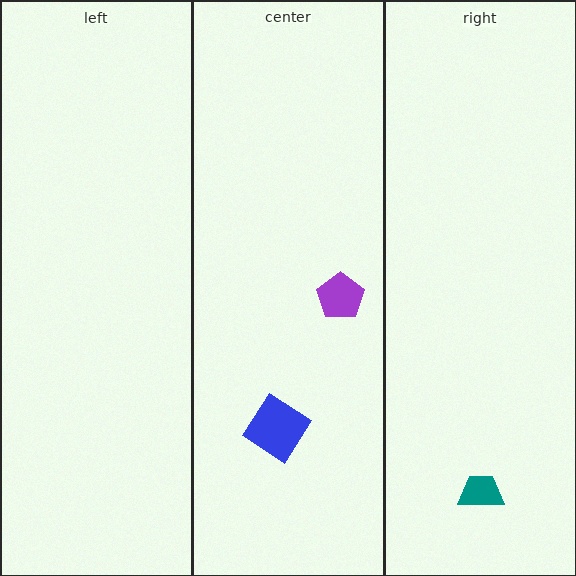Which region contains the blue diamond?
The center region.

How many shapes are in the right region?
1.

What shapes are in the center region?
The purple pentagon, the blue diamond.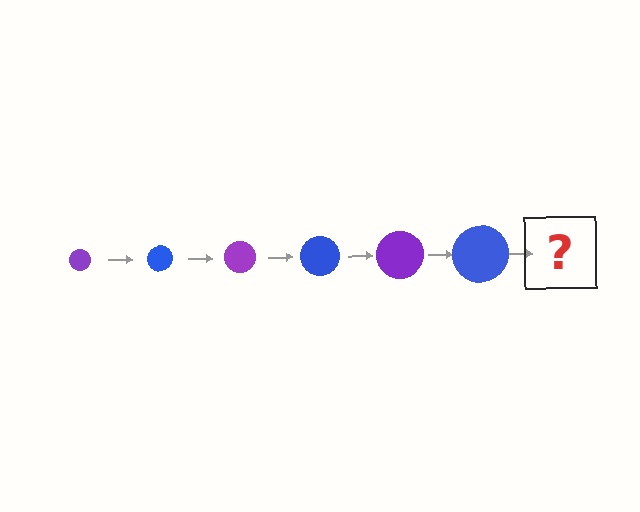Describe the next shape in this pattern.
It should be a purple circle, larger than the previous one.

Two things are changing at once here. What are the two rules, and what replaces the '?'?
The two rules are that the circle grows larger each step and the color cycles through purple and blue. The '?' should be a purple circle, larger than the previous one.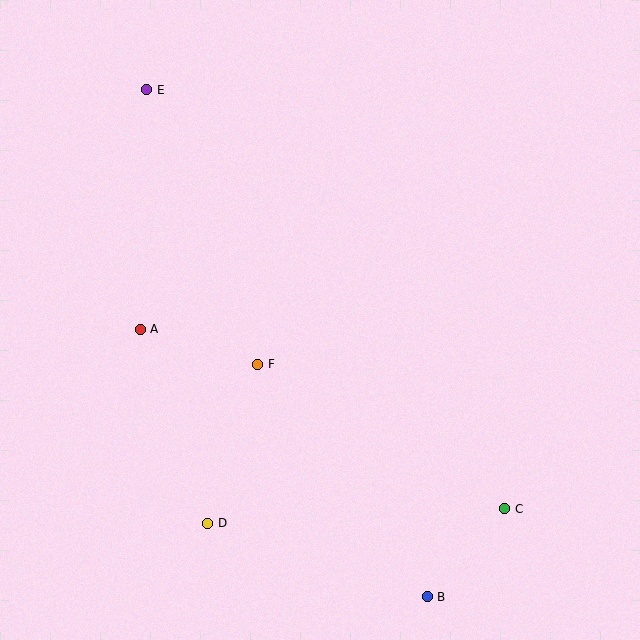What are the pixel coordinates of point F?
Point F is at (258, 364).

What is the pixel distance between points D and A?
The distance between D and A is 206 pixels.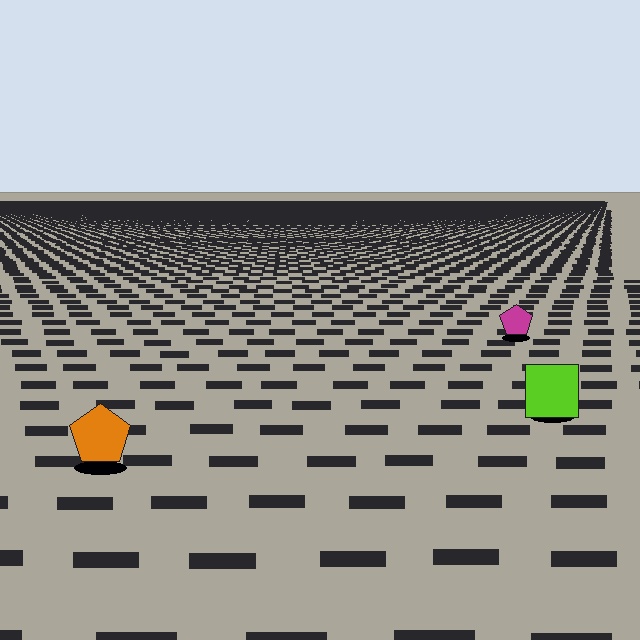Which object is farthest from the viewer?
The magenta pentagon is farthest from the viewer. It appears smaller and the ground texture around it is denser.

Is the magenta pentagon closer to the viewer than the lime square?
No. The lime square is closer — you can tell from the texture gradient: the ground texture is coarser near it.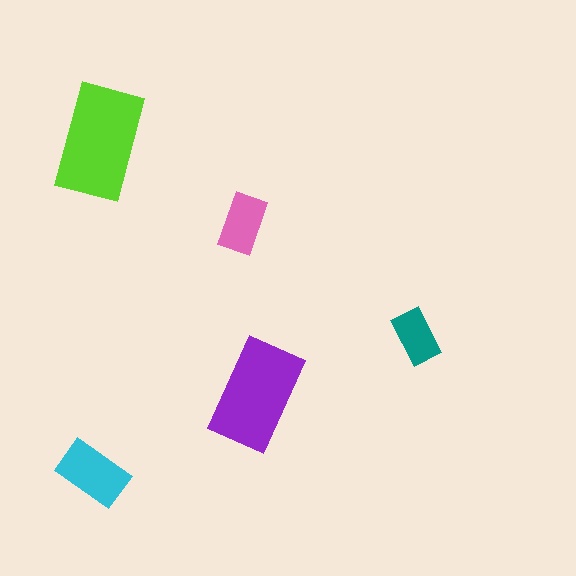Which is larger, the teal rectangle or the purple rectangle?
The purple one.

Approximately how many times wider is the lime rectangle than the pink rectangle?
About 2 times wider.